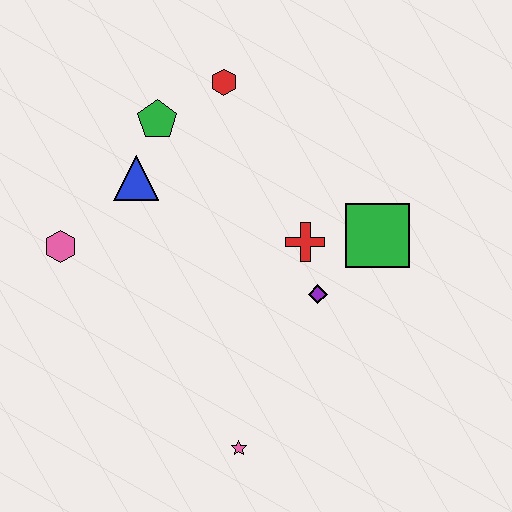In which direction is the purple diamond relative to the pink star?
The purple diamond is above the pink star.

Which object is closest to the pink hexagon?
The blue triangle is closest to the pink hexagon.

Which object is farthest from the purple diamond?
The pink hexagon is farthest from the purple diamond.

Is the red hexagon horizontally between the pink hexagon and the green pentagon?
No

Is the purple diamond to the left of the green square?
Yes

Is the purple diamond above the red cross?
No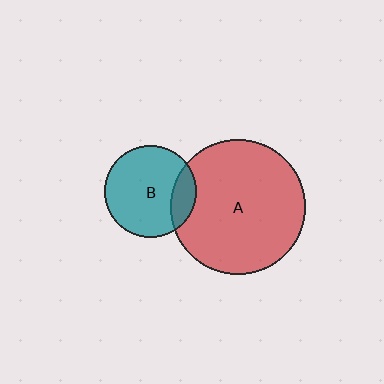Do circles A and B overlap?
Yes.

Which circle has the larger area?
Circle A (red).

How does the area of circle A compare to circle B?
Approximately 2.2 times.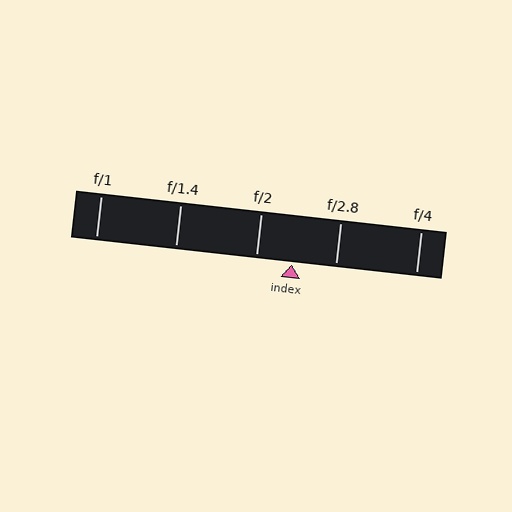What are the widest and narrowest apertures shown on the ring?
The widest aperture shown is f/1 and the narrowest is f/4.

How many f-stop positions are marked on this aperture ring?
There are 5 f-stop positions marked.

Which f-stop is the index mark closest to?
The index mark is closest to f/2.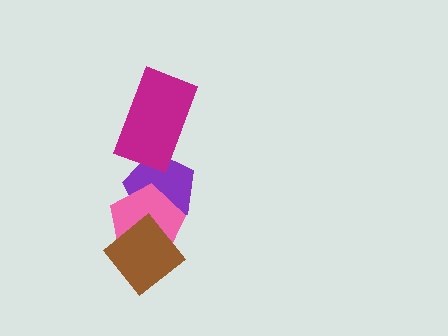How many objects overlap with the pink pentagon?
2 objects overlap with the pink pentagon.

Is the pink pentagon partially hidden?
Yes, it is partially covered by another shape.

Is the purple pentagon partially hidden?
Yes, it is partially covered by another shape.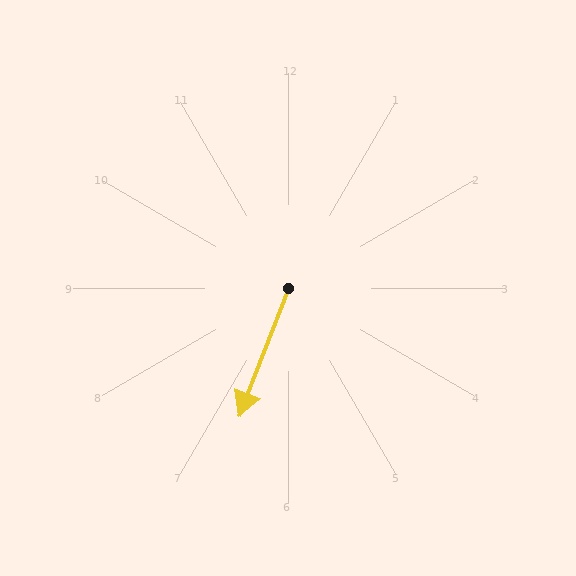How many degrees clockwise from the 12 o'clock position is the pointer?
Approximately 201 degrees.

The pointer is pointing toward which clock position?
Roughly 7 o'clock.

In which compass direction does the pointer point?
South.